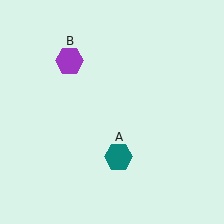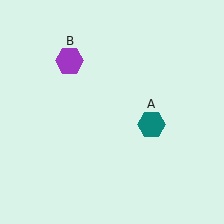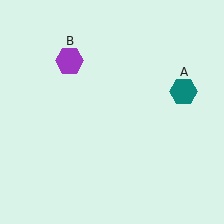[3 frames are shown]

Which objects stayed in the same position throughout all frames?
Purple hexagon (object B) remained stationary.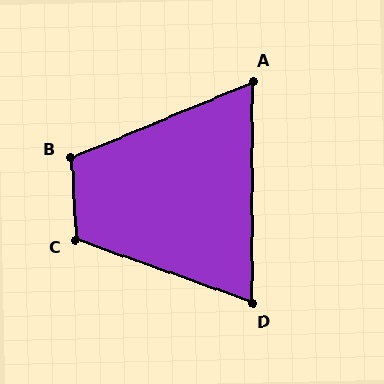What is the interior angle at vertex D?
Approximately 71 degrees (acute).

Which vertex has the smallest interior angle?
A, at approximately 67 degrees.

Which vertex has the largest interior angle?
C, at approximately 113 degrees.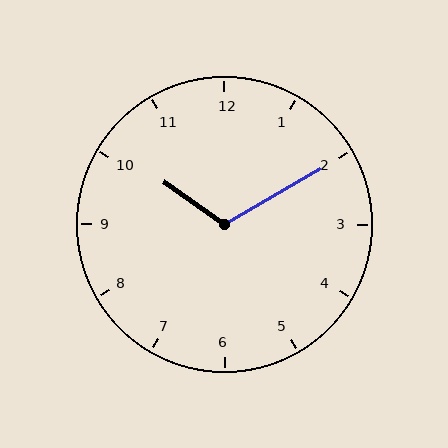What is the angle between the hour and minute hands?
Approximately 115 degrees.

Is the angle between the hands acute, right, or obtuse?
It is obtuse.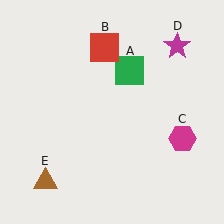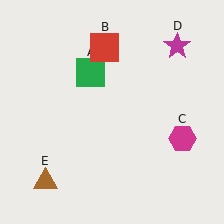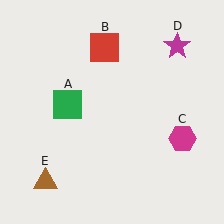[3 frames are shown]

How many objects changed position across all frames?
1 object changed position: green square (object A).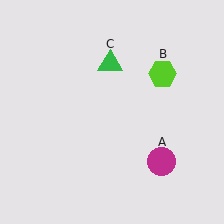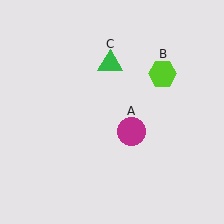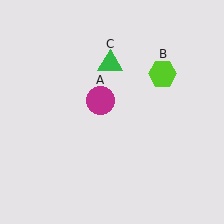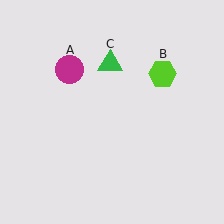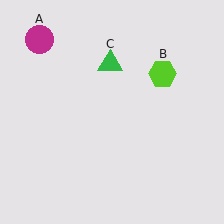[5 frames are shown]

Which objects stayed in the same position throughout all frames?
Lime hexagon (object B) and green triangle (object C) remained stationary.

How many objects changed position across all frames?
1 object changed position: magenta circle (object A).